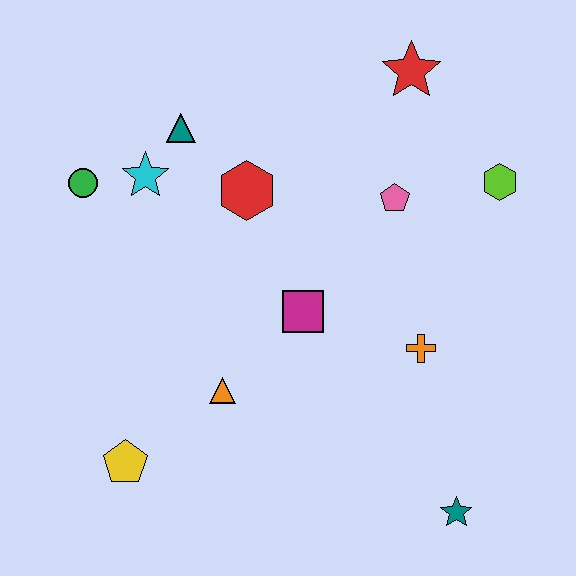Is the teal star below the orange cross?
Yes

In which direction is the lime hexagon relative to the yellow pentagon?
The lime hexagon is to the right of the yellow pentagon.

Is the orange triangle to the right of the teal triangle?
Yes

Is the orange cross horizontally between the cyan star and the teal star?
Yes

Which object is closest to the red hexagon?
The teal triangle is closest to the red hexagon.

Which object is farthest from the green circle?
The teal star is farthest from the green circle.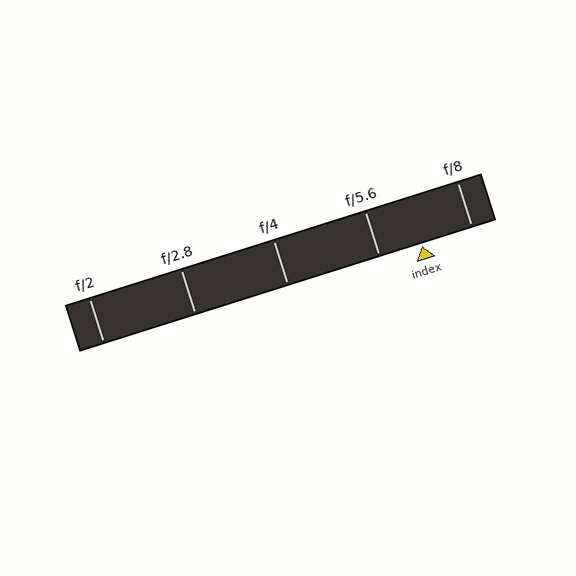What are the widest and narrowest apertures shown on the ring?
The widest aperture shown is f/2 and the narrowest is f/8.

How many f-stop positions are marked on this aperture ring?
There are 5 f-stop positions marked.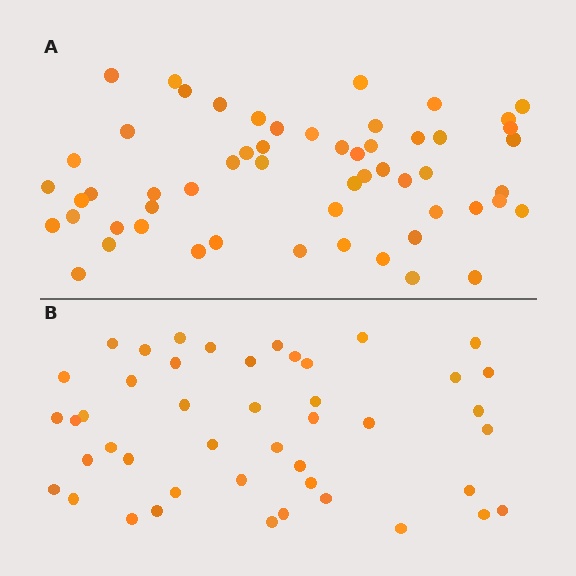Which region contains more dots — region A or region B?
Region A (the top region) has more dots.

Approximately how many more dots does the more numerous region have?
Region A has roughly 12 or so more dots than region B.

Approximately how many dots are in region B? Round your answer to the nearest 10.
About 40 dots. (The exact count is 45, which rounds to 40.)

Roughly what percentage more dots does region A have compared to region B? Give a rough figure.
About 25% more.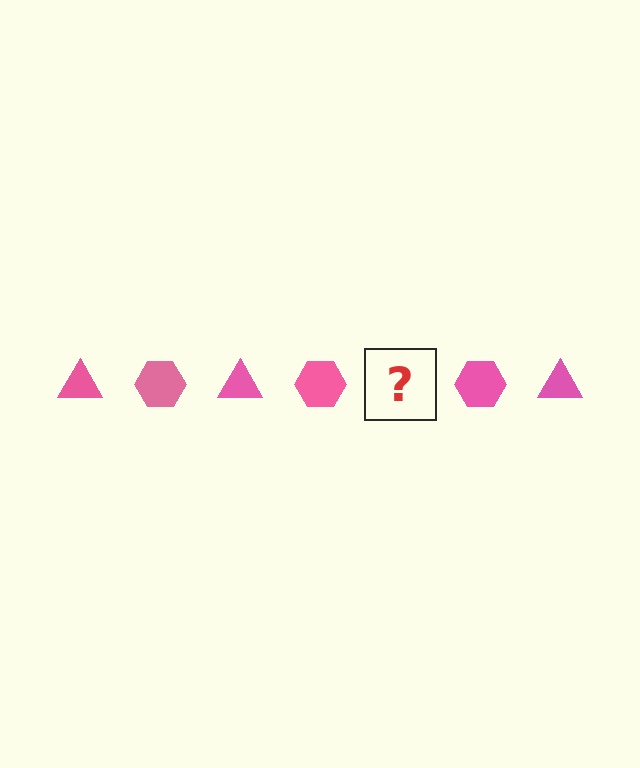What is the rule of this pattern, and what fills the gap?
The rule is that the pattern cycles through triangle, hexagon shapes in pink. The gap should be filled with a pink triangle.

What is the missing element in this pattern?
The missing element is a pink triangle.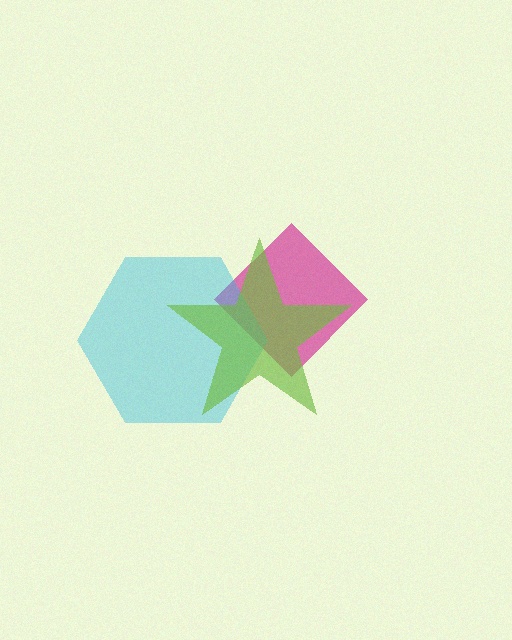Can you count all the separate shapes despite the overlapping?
Yes, there are 3 separate shapes.